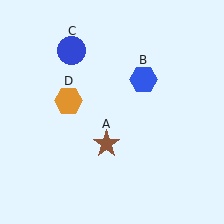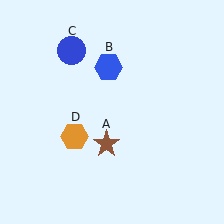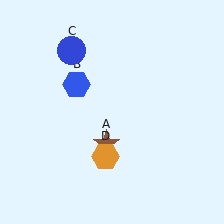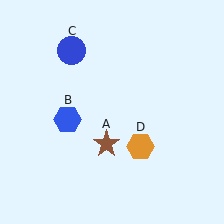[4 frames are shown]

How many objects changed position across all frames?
2 objects changed position: blue hexagon (object B), orange hexagon (object D).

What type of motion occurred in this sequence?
The blue hexagon (object B), orange hexagon (object D) rotated counterclockwise around the center of the scene.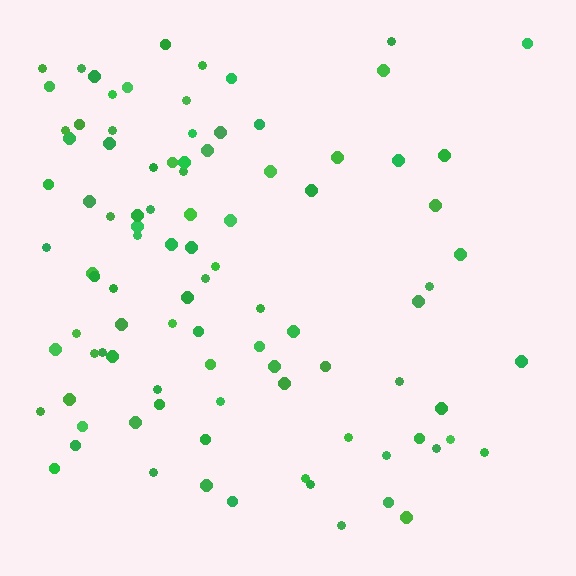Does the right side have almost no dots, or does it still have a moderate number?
Still a moderate number, just noticeably fewer than the left.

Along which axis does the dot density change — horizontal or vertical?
Horizontal.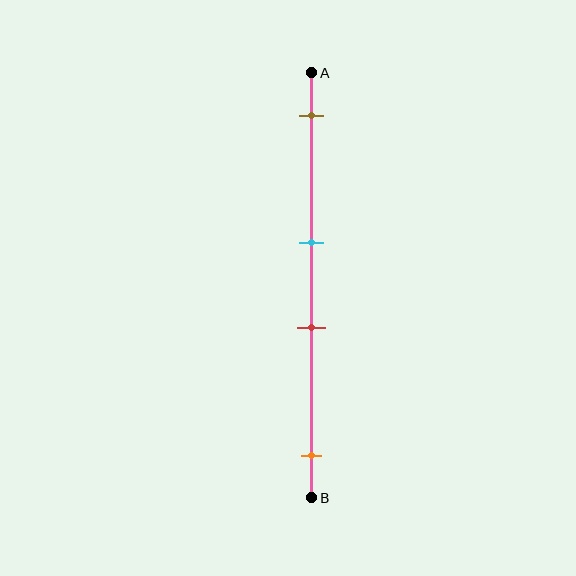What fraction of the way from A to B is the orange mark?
The orange mark is approximately 90% (0.9) of the way from A to B.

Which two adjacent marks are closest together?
The cyan and red marks are the closest adjacent pair.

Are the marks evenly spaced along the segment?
No, the marks are not evenly spaced.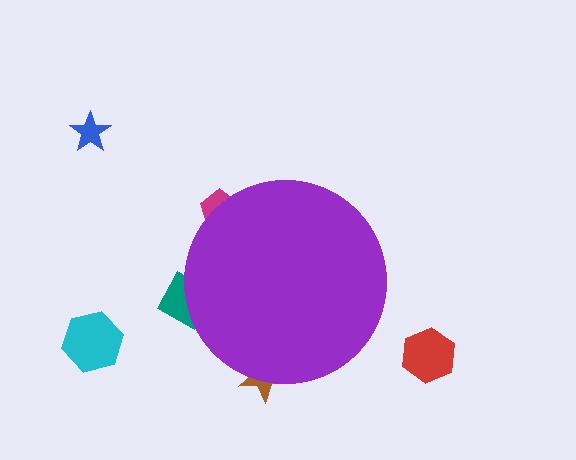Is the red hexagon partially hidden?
No, the red hexagon is fully visible.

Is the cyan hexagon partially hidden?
No, the cyan hexagon is fully visible.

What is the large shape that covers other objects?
A purple circle.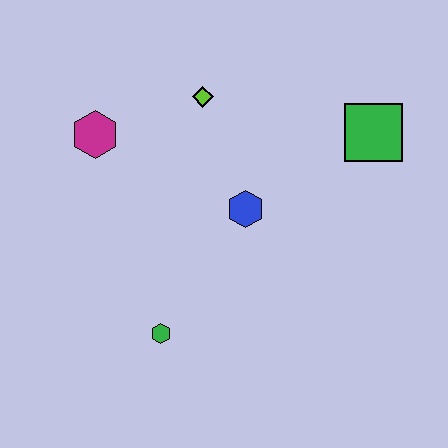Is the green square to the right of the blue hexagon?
Yes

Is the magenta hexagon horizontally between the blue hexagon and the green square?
No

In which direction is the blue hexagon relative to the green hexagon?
The blue hexagon is above the green hexagon.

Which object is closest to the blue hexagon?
The lime diamond is closest to the blue hexagon.